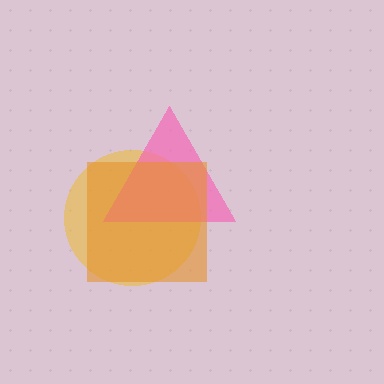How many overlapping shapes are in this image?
There are 3 overlapping shapes in the image.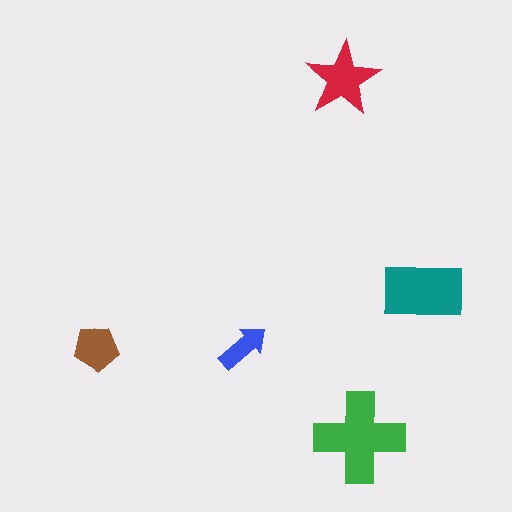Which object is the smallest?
The blue arrow.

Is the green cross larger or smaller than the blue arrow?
Larger.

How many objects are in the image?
There are 5 objects in the image.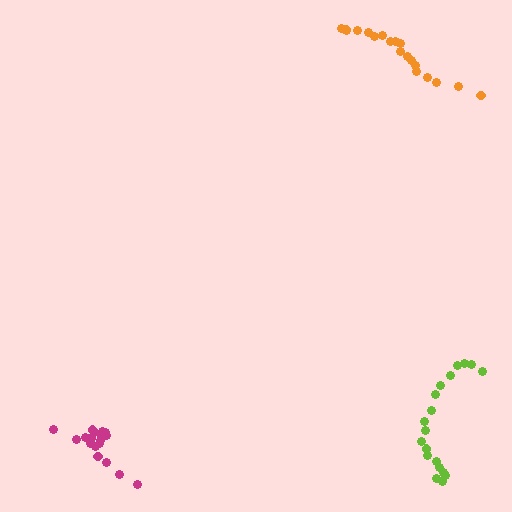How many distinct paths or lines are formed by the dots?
There are 3 distinct paths.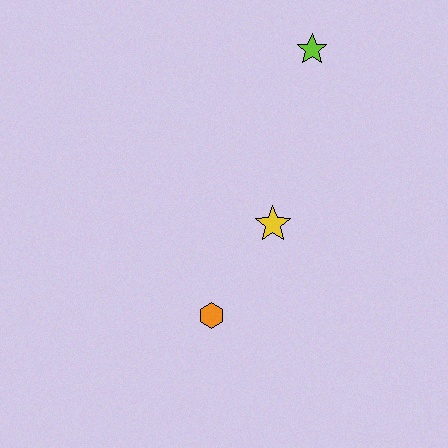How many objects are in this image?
There are 3 objects.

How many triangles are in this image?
There are no triangles.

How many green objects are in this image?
There are no green objects.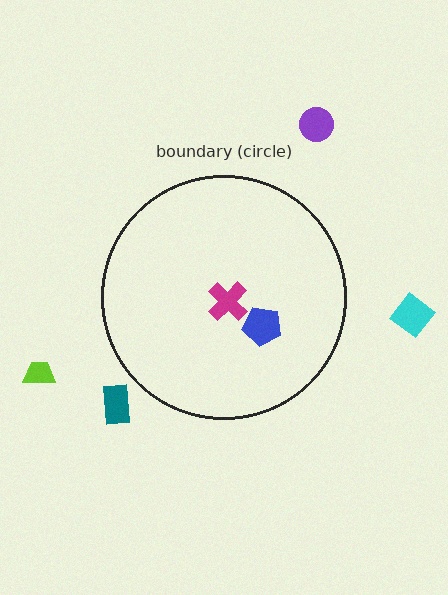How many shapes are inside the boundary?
2 inside, 4 outside.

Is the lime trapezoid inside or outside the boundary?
Outside.